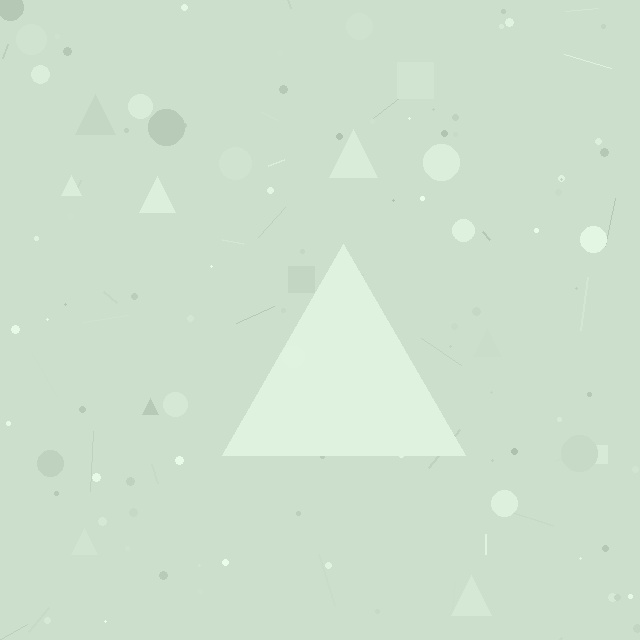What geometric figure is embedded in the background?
A triangle is embedded in the background.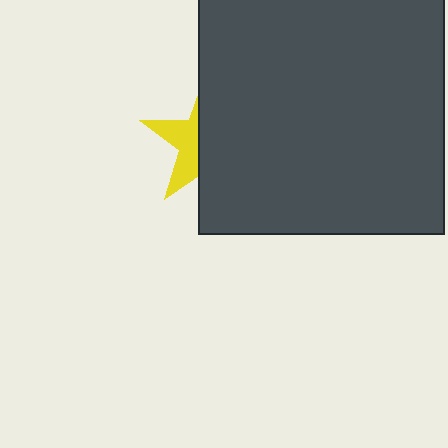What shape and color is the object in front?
The object in front is a dark gray square.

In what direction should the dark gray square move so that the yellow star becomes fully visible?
The dark gray square should move right. That is the shortest direction to clear the overlap and leave the yellow star fully visible.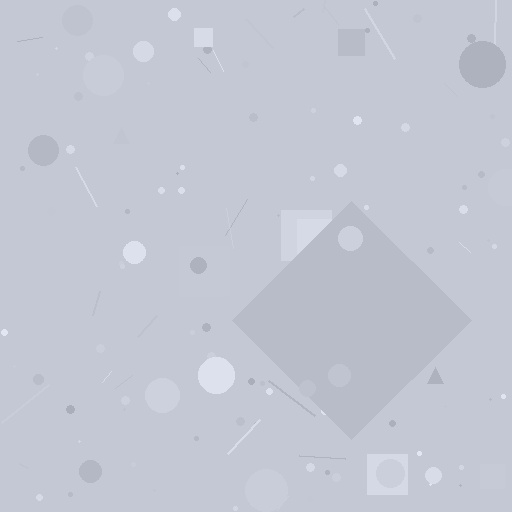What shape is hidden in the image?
A diamond is hidden in the image.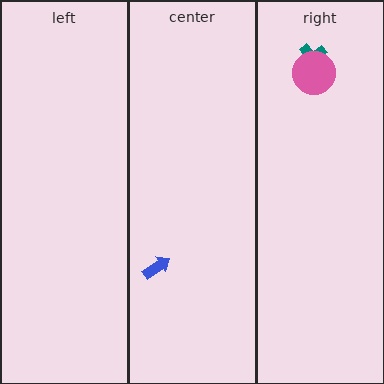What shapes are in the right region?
The teal cross, the pink circle.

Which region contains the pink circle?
The right region.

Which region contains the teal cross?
The right region.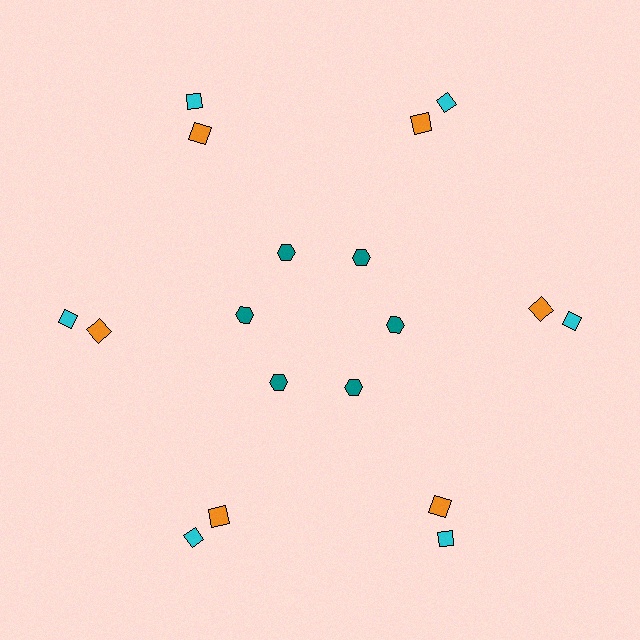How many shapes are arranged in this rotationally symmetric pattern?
There are 18 shapes, arranged in 6 groups of 3.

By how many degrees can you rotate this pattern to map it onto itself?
The pattern maps onto itself every 60 degrees of rotation.